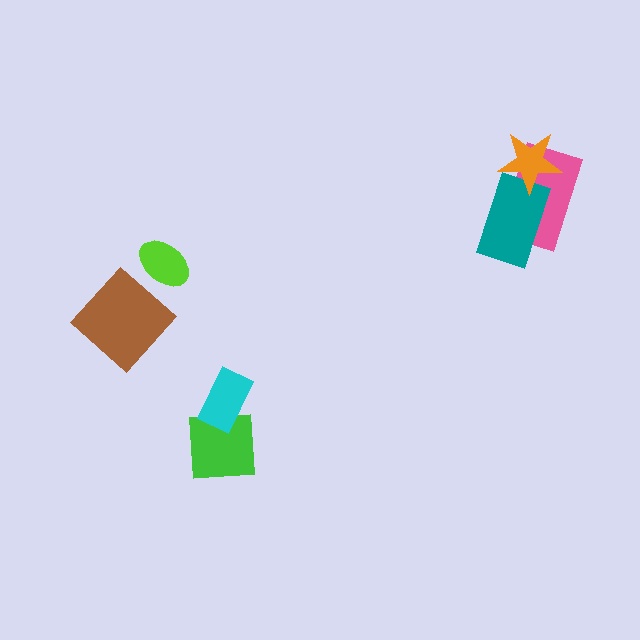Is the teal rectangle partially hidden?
Yes, it is partially covered by another shape.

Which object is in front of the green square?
The cyan rectangle is in front of the green square.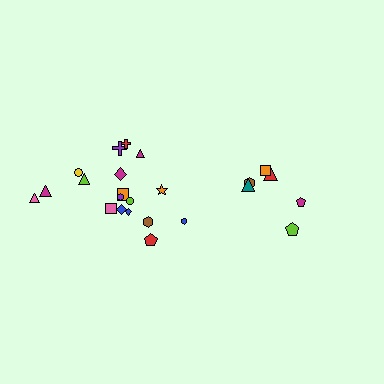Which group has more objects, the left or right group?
The left group.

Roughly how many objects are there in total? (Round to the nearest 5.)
Roughly 25 objects in total.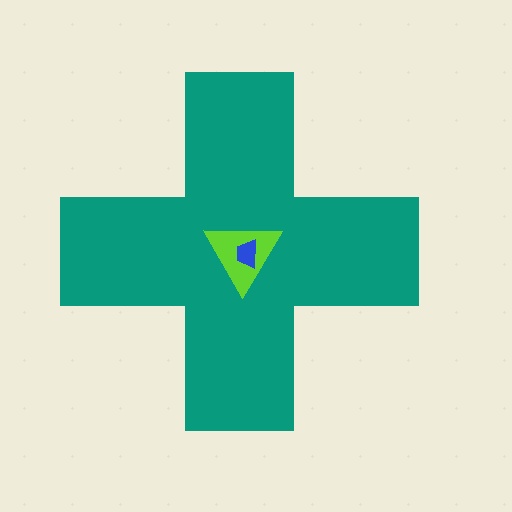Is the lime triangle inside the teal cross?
Yes.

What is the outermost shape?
The teal cross.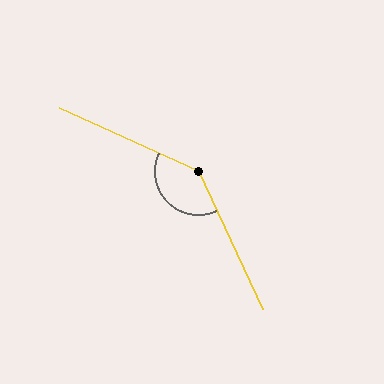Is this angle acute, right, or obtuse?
It is obtuse.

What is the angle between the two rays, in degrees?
Approximately 140 degrees.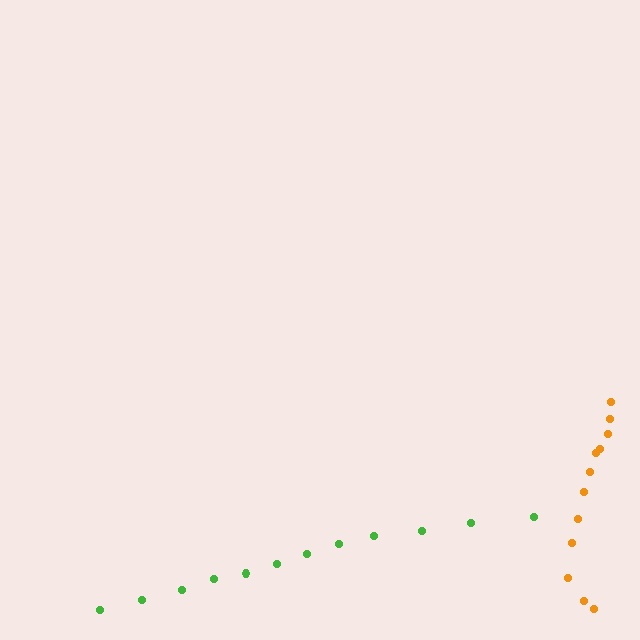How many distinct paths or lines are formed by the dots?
There are 2 distinct paths.